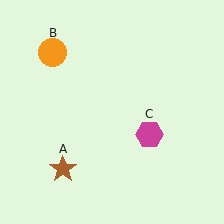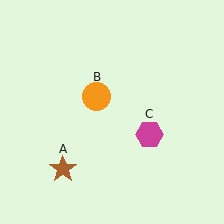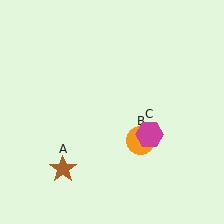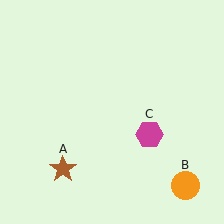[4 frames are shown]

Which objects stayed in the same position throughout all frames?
Brown star (object A) and magenta hexagon (object C) remained stationary.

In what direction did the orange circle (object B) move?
The orange circle (object B) moved down and to the right.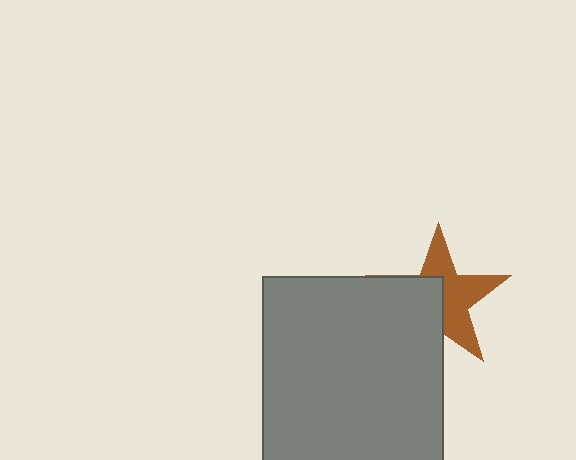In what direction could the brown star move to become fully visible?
The brown star could move toward the upper-right. That would shift it out from behind the gray rectangle entirely.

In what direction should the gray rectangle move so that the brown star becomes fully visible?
The gray rectangle should move toward the lower-left. That is the shortest direction to clear the overlap and leave the brown star fully visible.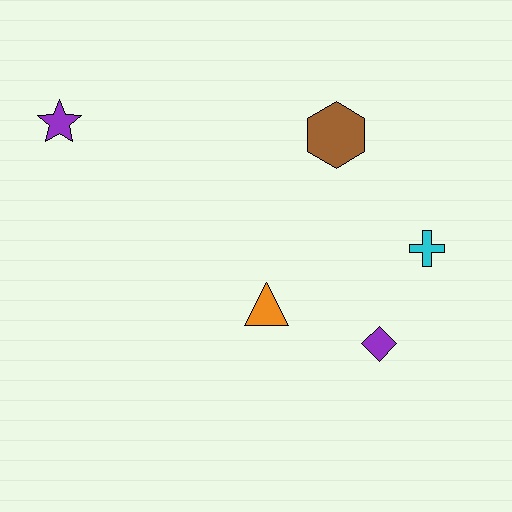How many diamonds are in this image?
There is 1 diamond.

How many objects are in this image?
There are 5 objects.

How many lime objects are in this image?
There are no lime objects.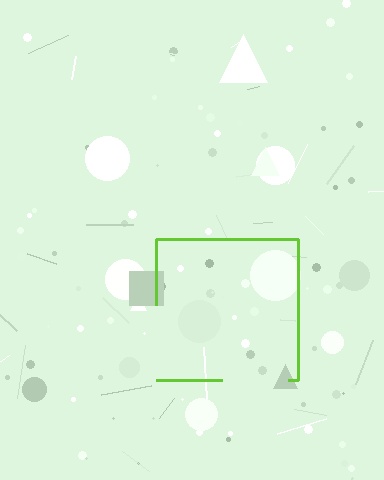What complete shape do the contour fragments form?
The contour fragments form a square.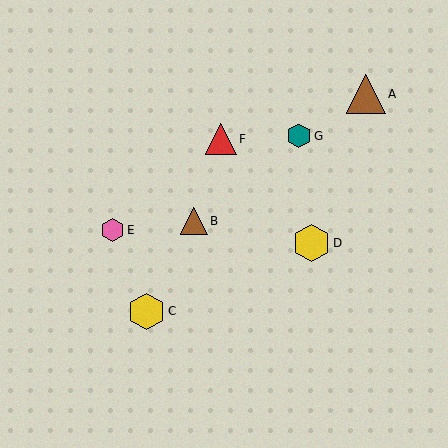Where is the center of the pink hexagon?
The center of the pink hexagon is at (112, 230).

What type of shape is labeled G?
Shape G is a teal hexagon.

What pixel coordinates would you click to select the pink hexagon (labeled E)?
Click at (112, 230) to select the pink hexagon E.